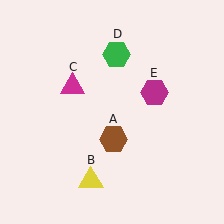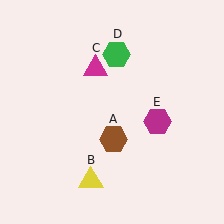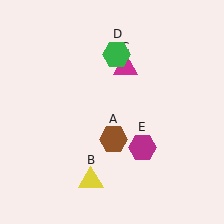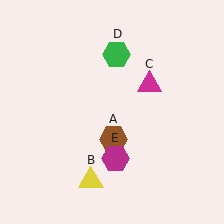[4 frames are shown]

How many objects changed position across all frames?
2 objects changed position: magenta triangle (object C), magenta hexagon (object E).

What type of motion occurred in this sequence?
The magenta triangle (object C), magenta hexagon (object E) rotated clockwise around the center of the scene.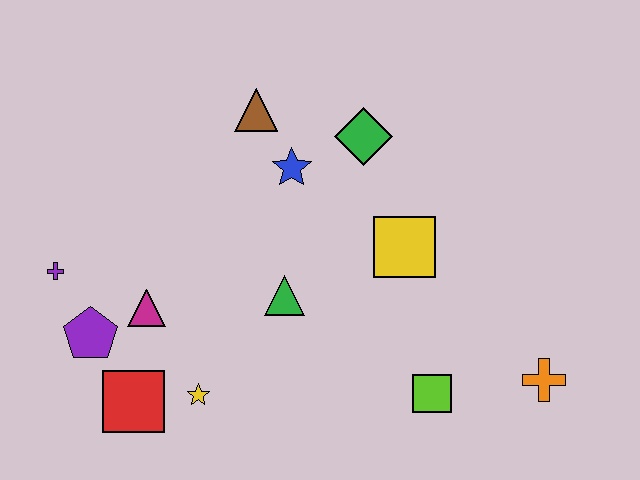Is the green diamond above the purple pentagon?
Yes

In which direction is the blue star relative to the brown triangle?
The blue star is below the brown triangle.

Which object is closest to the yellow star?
The red square is closest to the yellow star.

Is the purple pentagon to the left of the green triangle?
Yes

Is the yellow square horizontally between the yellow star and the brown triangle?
No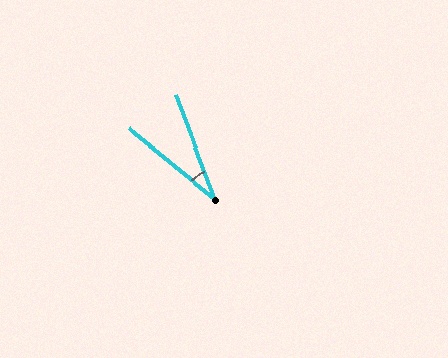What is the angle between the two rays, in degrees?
Approximately 30 degrees.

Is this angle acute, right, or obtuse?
It is acute.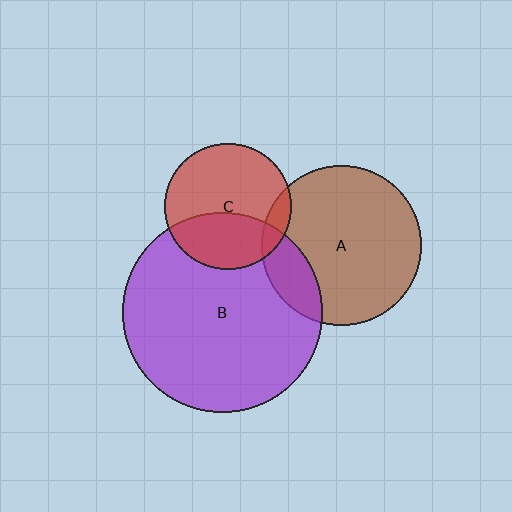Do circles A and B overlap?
Yes.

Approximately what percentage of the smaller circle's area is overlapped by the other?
Approximately 15%.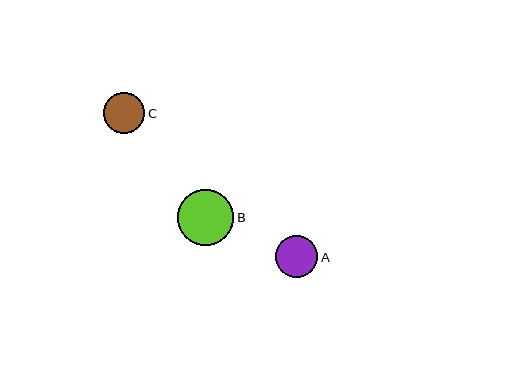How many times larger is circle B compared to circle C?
Circle B is approximately 1.3 times the size of circle C.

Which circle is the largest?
Circle B is the largest with a size of approximately 56 pixels.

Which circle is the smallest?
Circle C is the smallest with a size of approximately 41 pixels.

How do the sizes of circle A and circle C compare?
Circle A and circle C are approximately the same size.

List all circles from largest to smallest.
From largest to smallest: B, A, C.